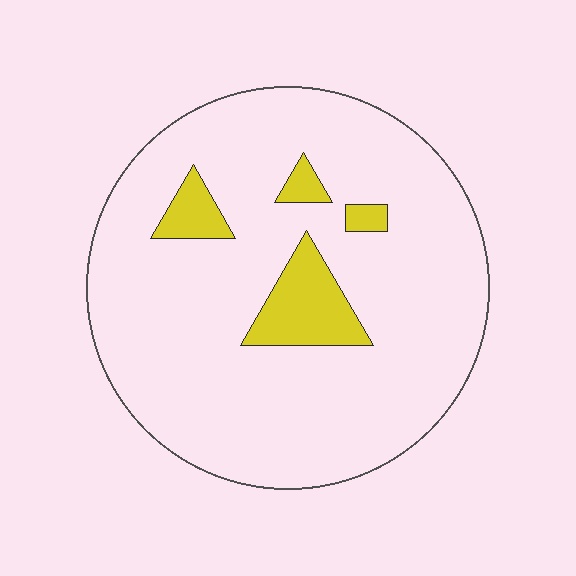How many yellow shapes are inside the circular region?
4.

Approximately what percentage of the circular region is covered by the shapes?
Approximately 10%.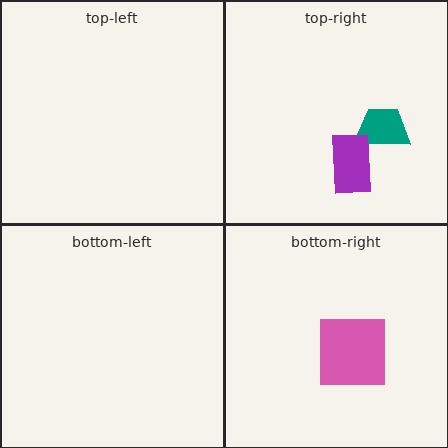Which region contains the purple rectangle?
The top-right region.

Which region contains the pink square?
The bottom-right region.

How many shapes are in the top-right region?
2.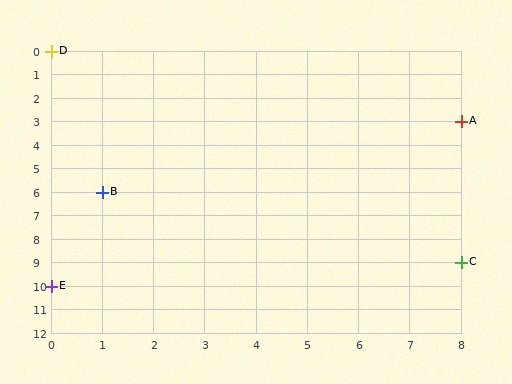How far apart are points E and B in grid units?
Points E and B are 1 column and 4 rows apart (about 4.1 grid units diagonally).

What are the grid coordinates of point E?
Point E is at grid coordinates (0, 10).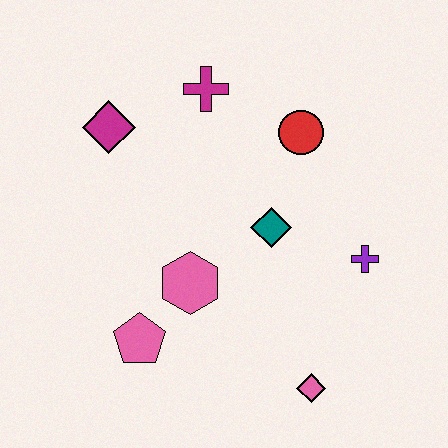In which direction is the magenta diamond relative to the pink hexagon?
The magenta diamond is above the pink hexagon.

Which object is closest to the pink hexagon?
The pink pentagon is closest to the pink hexagon.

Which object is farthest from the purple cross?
The magenta diamond is farthest from the purple cross.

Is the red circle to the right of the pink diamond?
No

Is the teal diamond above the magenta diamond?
No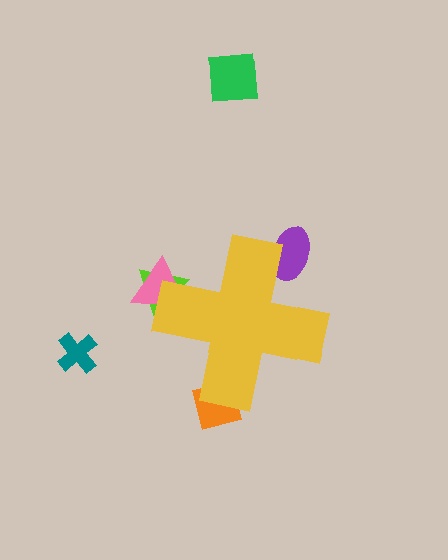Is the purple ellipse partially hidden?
Yes, the purple ellipse is partially hidden behind the yellow cross.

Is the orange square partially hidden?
Yes, the orange square is partially hidden behind the yellow cross.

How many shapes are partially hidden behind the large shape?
4 shapes are partially hidden.